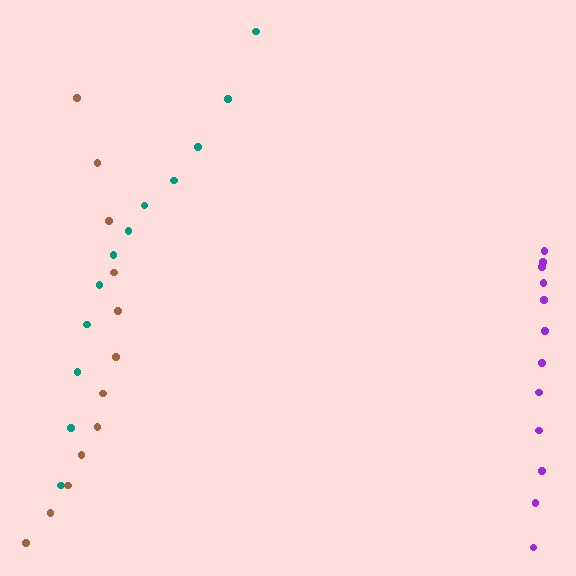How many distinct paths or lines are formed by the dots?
There are 3 distinct paths.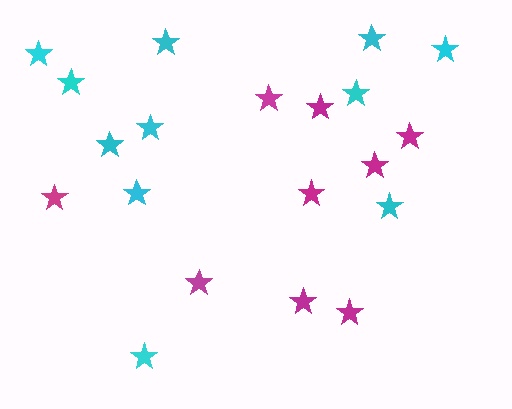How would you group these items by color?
There are 2 groups: one group of magenta stars (9) and one group of cyan stars (11).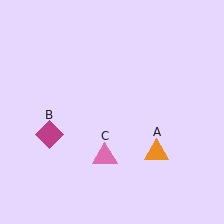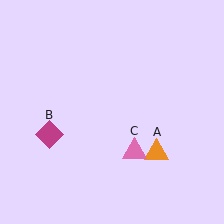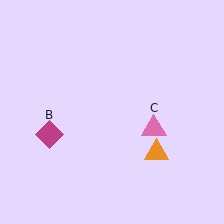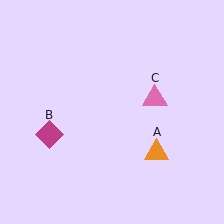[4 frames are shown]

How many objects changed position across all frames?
1 object changed position: pink triangle (object C).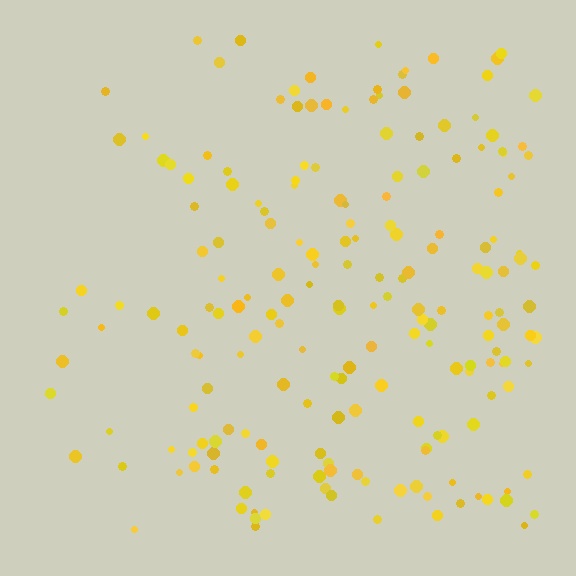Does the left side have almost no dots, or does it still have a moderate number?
Still a moderate number, just noticeably fewer than the right.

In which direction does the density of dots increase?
From left to right, with the right side densest.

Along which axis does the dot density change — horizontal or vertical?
Horizontal.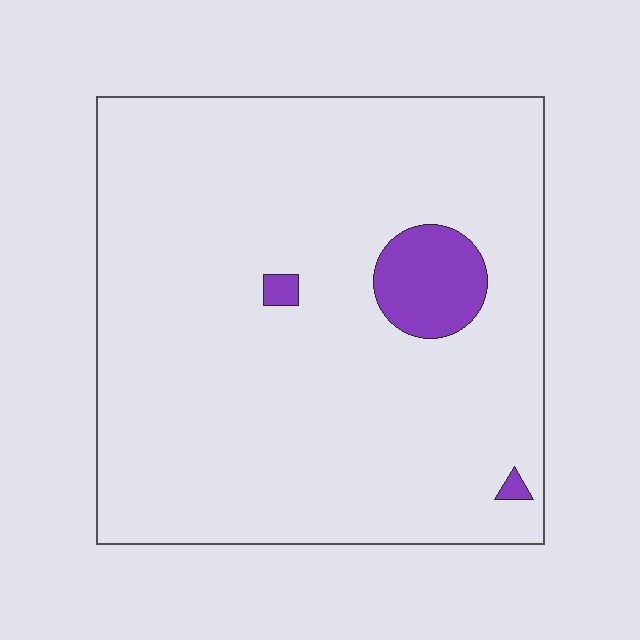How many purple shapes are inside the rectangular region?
3.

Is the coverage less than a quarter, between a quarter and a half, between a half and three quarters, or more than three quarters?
Less than a quarter.